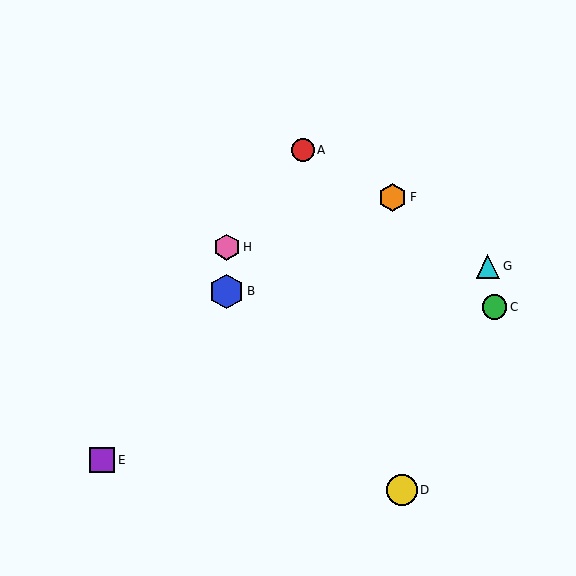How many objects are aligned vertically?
2 objects (B, H) are aligned vertically.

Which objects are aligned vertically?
Objects B, H are aligned vertically.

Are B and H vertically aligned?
Yes, both are at x≈227.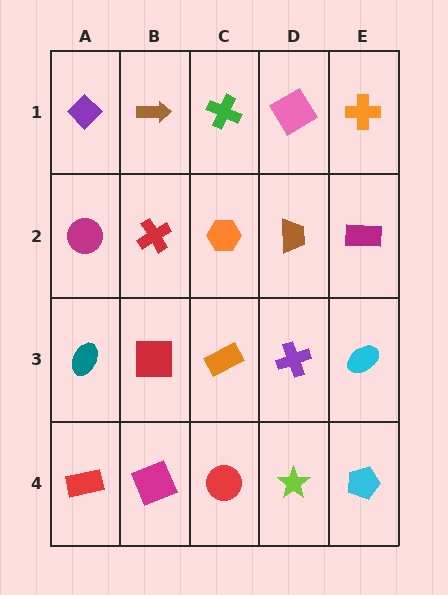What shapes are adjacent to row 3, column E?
A magenta rectangle (row 2, column E), a cyan pentagon (row 4, column E), a purple cross (row 3, column D).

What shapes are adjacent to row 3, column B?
A red cross (row 2, column B), a magenta square (row 4, column B), a teal ellipse (row 3, column A), an orange rectangle (row 3, column C).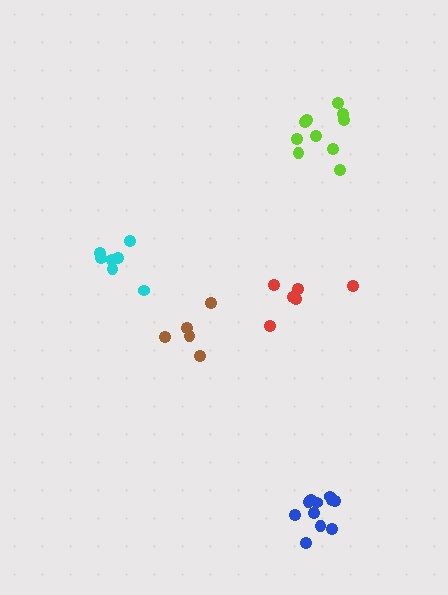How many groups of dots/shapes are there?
There are 5 groups.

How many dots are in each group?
Group 1: 5 dots, Group 2: 10 dots, Group 3: 7 dots, Group 4: 6 dots, Group 5: 11 dots (39 total).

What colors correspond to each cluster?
The clusters are colored: brown, lime, cyan, red, blue.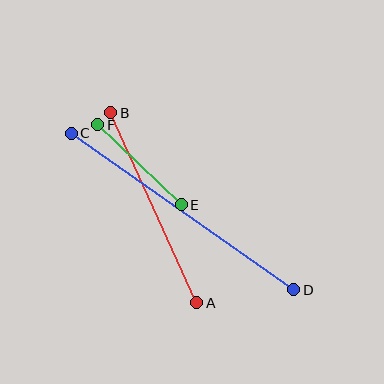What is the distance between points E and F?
The distance is approximately 115 pixels.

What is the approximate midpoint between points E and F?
The midpoint is at approximately (140, 165) pixels.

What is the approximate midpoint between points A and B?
The midpoint is at approximately (154, 208) pixels.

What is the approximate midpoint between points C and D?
The midpoint is at approximately (182, 211) pixels.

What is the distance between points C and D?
The distance is approximately 272 pixels.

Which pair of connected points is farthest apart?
Points C and D are farthest apart.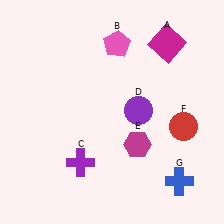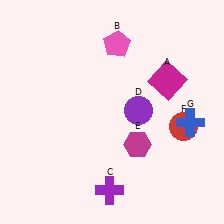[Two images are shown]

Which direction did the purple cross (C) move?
The purple cross (C) moved right.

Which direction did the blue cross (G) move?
The blue cross (G) moved up.